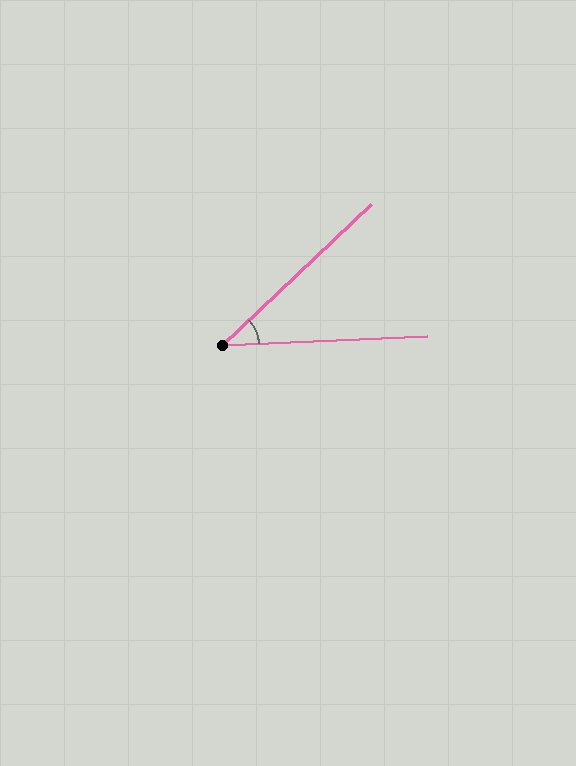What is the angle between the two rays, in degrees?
Approximately 41 degrees.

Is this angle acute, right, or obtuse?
It is acute.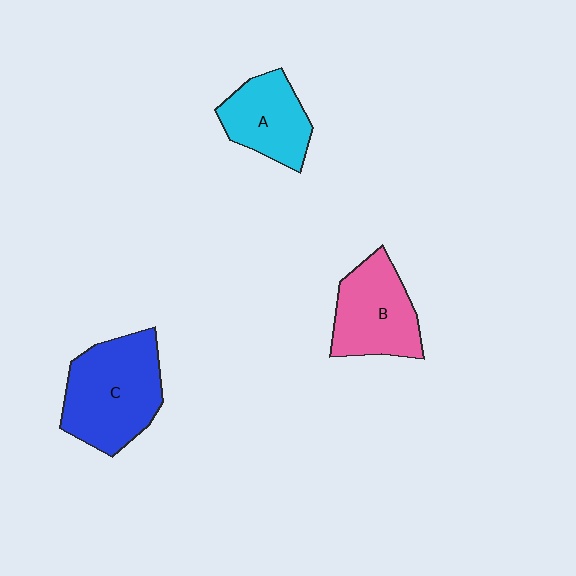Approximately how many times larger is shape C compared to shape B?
Approximately 1.3 times.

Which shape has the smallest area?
Shape A (cyan).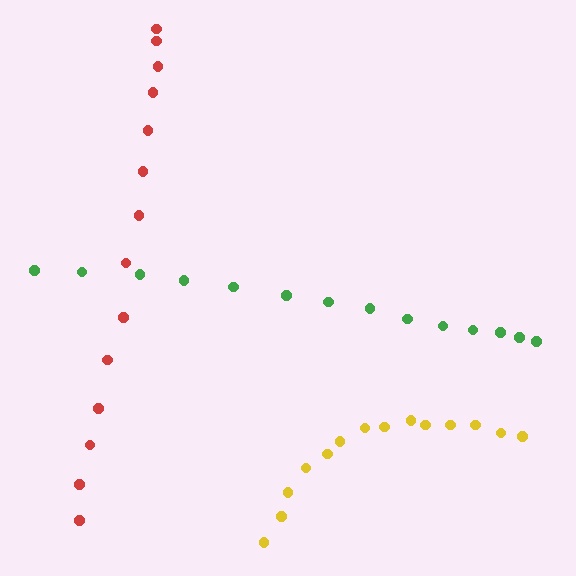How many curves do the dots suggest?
There are 3 distinct paths.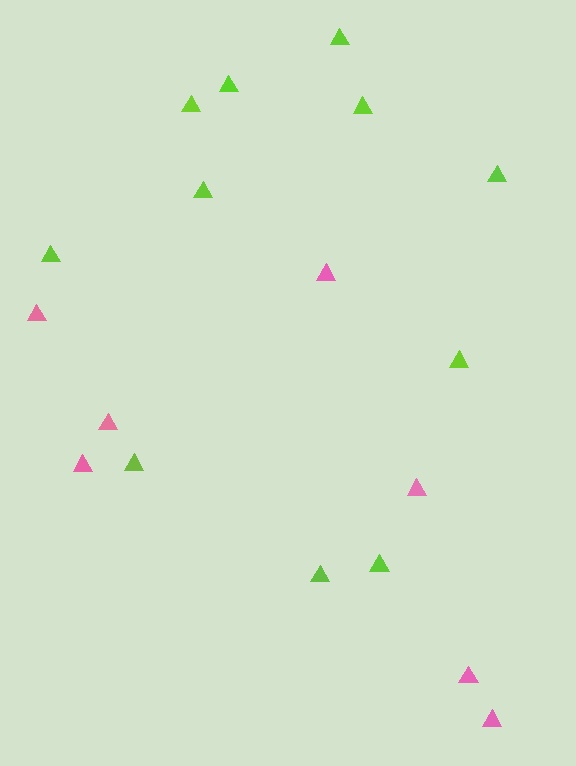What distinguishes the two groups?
There are 2 groups: one group of pink triangles (7) and one group of lime triangles (11).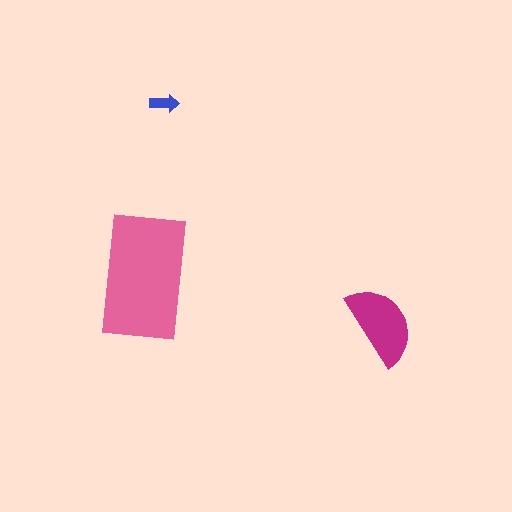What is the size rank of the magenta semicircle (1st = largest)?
2nd.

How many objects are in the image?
There are 3 objects in the image.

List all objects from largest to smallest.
The pink rectangle, the magenta semicircle, the blue arrow.